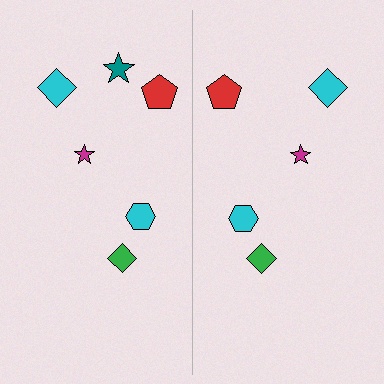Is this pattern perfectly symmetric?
No, the pattern is not perfectly symmetric. A teal star is missing from the right side.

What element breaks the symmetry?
A teal star is missing from the right side.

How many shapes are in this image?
There are 11 shapes in this image.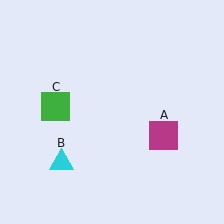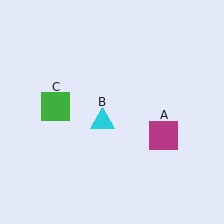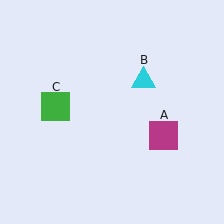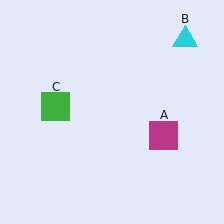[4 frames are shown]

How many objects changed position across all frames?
1 object changed position: cyan triangle (object B).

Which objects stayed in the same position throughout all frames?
Magenta square (object A) and green square (object C) remained stationary.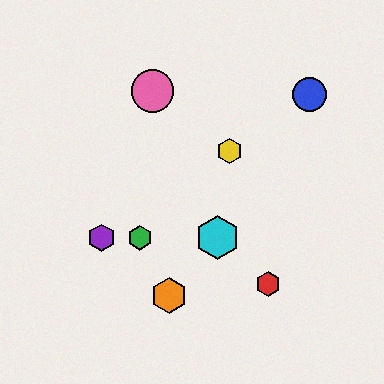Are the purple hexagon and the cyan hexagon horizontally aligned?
Yes, both are at y≈238.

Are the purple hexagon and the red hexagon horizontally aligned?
No, the purple hexagon is at y≈238 and the red hexagon is at y≈284.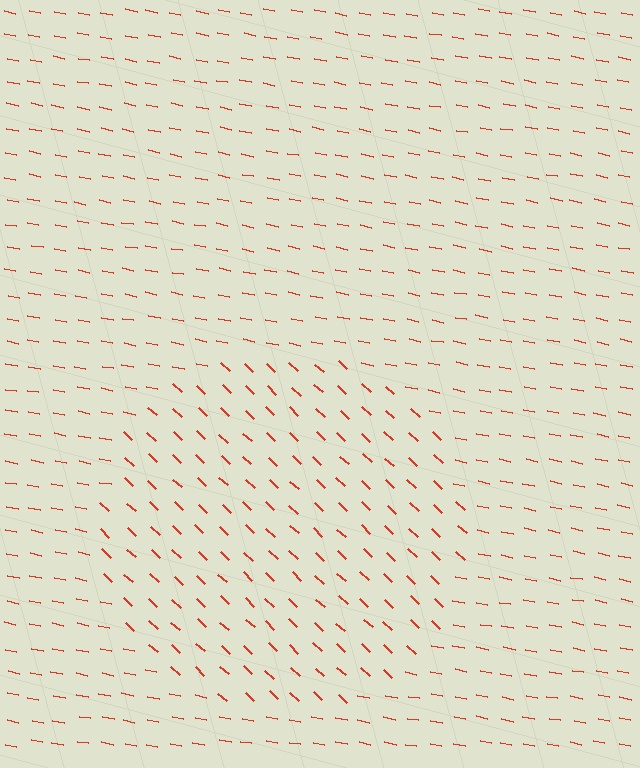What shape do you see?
I see a circle.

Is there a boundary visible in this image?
Yes, there is a texture boundary formed by a change in line orientation.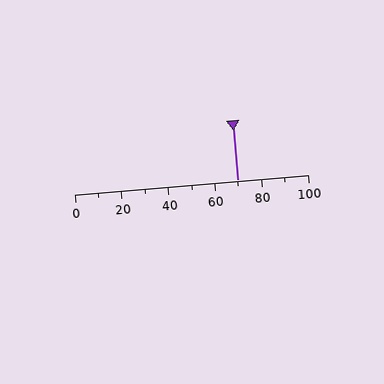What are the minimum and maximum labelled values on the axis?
The axis runs from 0 to 100.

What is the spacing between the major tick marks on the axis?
The major ticks are spaced 20 apart.